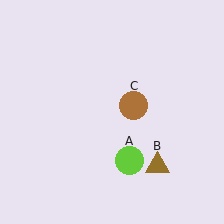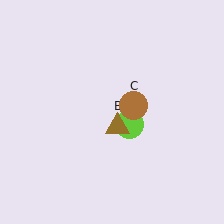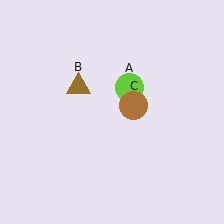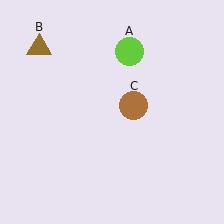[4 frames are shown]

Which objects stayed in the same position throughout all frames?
Brown circle (object C) remained stationary.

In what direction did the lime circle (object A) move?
The lime circle (object A) moved up.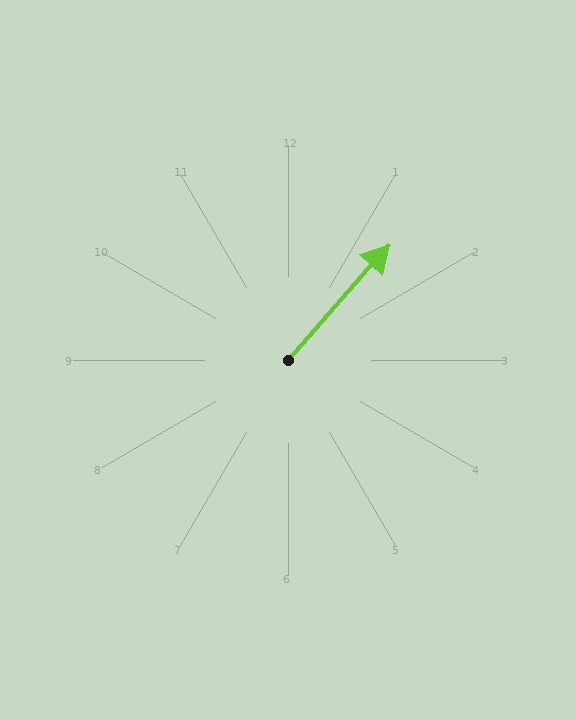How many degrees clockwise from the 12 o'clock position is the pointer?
Approximately 41 degrees.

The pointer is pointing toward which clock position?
Roughly 1 o'clock.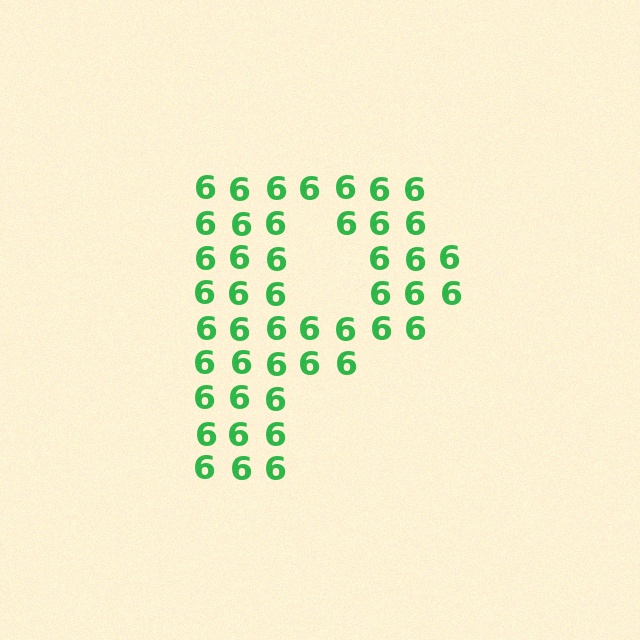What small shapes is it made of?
It is made of small digit 6's.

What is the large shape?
The large shape is the letter P.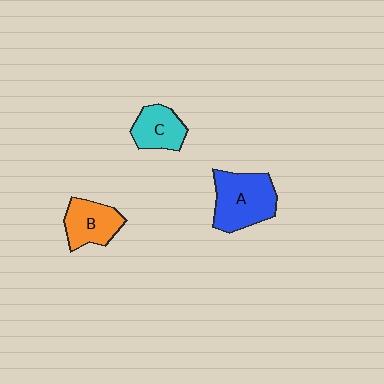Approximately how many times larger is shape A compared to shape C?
Approximately 1.6 times.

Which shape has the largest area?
Shape A (blue).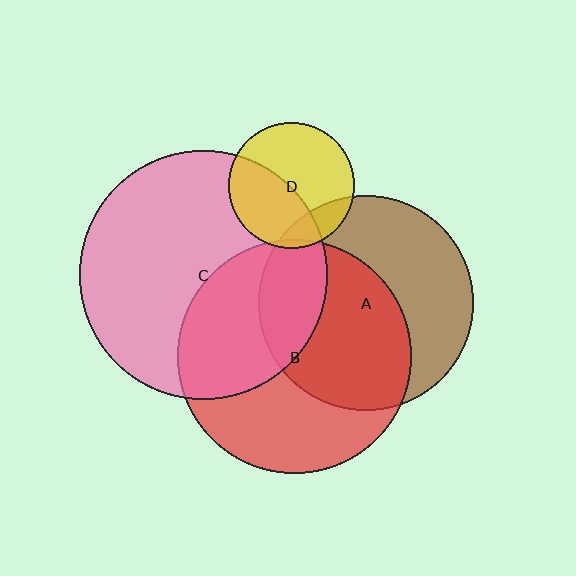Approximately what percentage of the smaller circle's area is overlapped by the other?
Approximately 55%.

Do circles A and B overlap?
Yes.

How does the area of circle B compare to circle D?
Approximately 3.5 times.